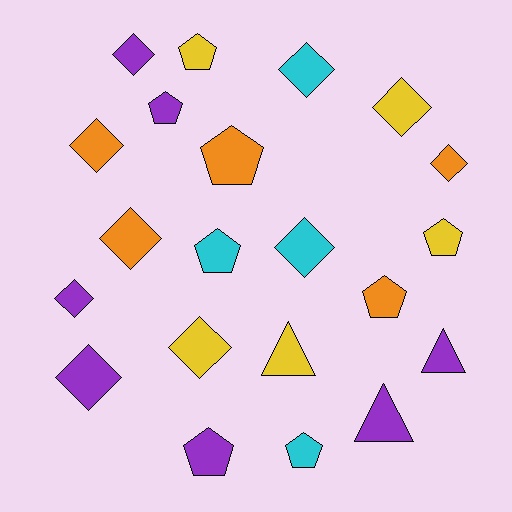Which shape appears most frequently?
Diamond, with 10 objects.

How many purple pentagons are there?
There are 2 purple pentagons.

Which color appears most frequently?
Purple, with 7 objects.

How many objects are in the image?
There are 21 objects.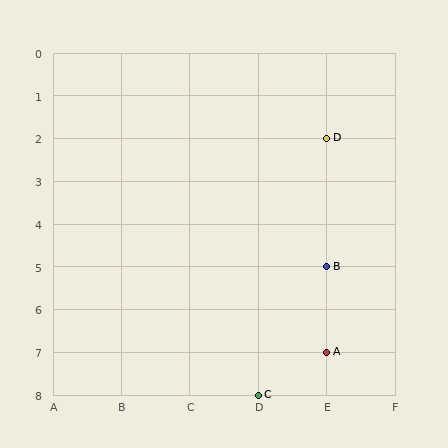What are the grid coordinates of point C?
Point C is at grid coordinates (D, 8).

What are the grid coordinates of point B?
Point B is at grid coordinates (E, 5).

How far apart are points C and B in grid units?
Points C and B are 1 column and 3 rows apart (about 3.2 grid units diagonally).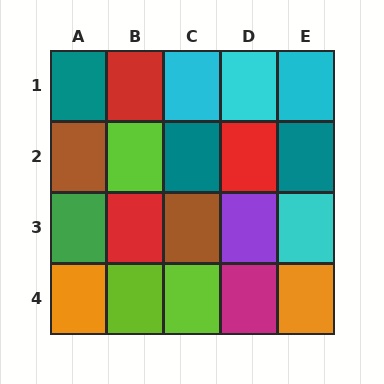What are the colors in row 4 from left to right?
Orange, lime, lime, magenta, orange.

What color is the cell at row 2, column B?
Lime.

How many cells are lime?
3 cells are lime.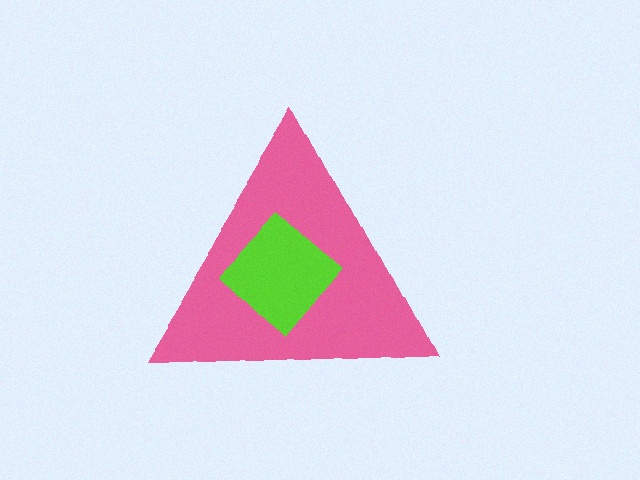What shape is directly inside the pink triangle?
The lime diamond.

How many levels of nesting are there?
2.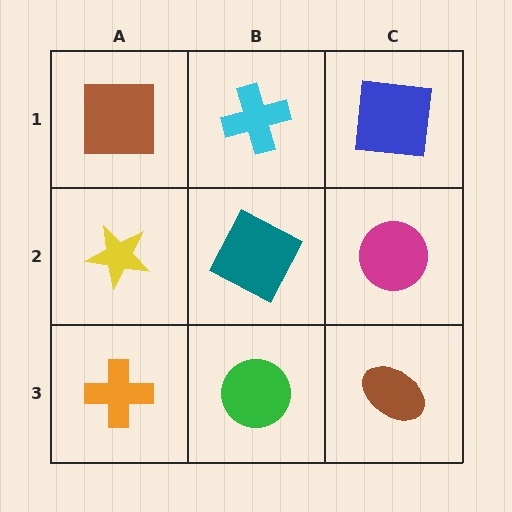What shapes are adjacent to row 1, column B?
A teal square (row 2, column B), a brown square (row 1, column A), a blue square (row 1, column C).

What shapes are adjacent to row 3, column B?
A teal square (row 2, column B), an orange cross (row 3, column A), a brown ellipse (row 3, column C).